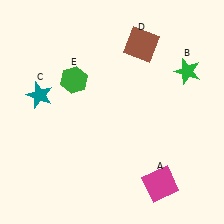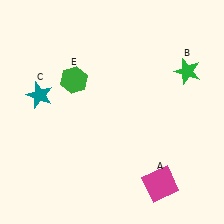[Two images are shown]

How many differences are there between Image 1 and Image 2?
There is 1 difference between the two images.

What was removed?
The brown square (D) was removed in Image 2.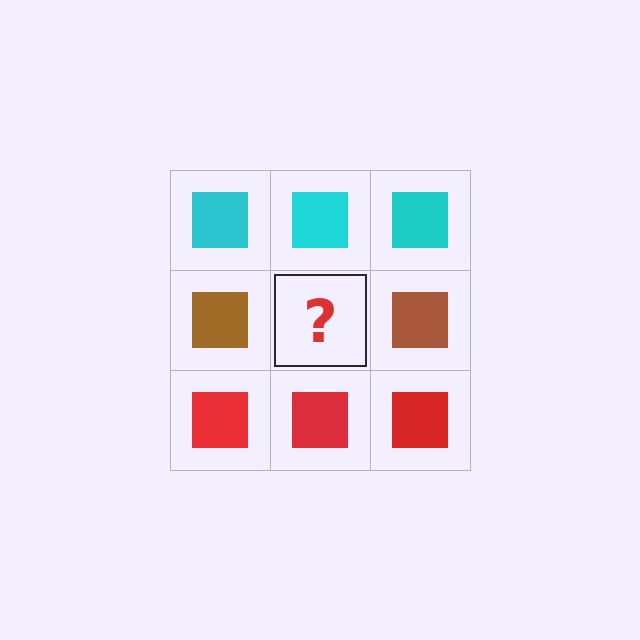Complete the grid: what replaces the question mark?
The question mark should be replaced with a brown square.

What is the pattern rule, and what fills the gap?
The rule is that each row has a consistent color. The gap should be filled with a brown square.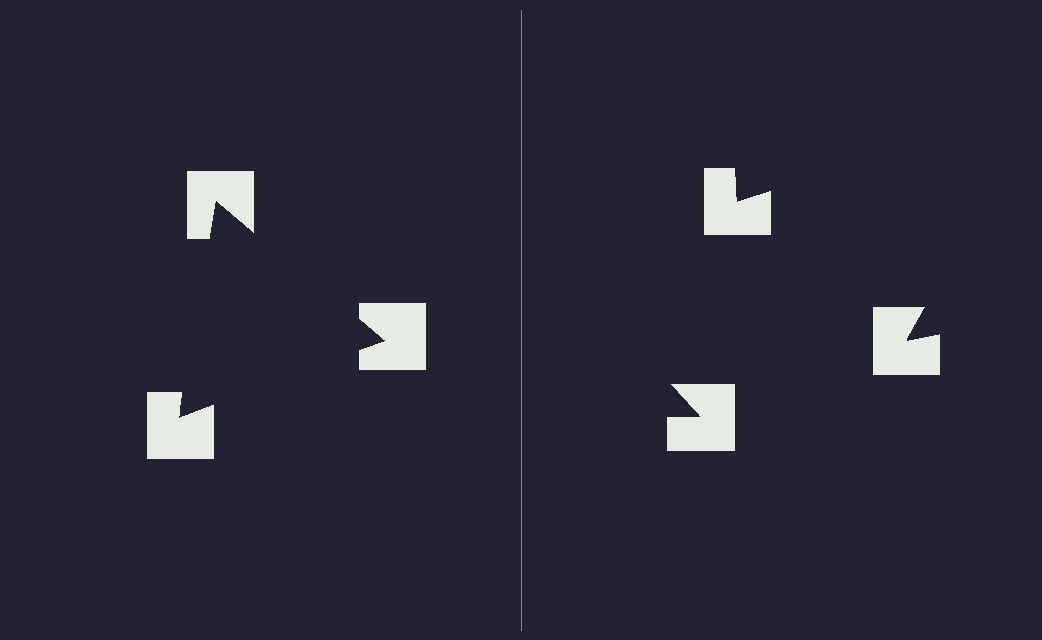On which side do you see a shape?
An illusory triangle appears on the left side. On the right side the wedge cuts are rotated, so no coherent shape forms.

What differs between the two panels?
The notched squares are positioned identically on both sides; only the wedge orientations differ. On the left they align to a triangle; on the right they are misaligned.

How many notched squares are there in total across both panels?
6 — 3 on each side.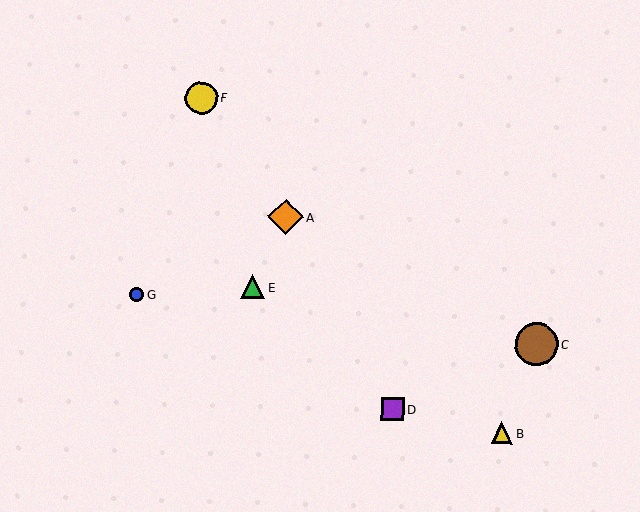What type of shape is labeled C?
Shape C is a brown circle.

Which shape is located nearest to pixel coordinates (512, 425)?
The yellow triangle (labeled B) at (502, 433) is nearest to that location.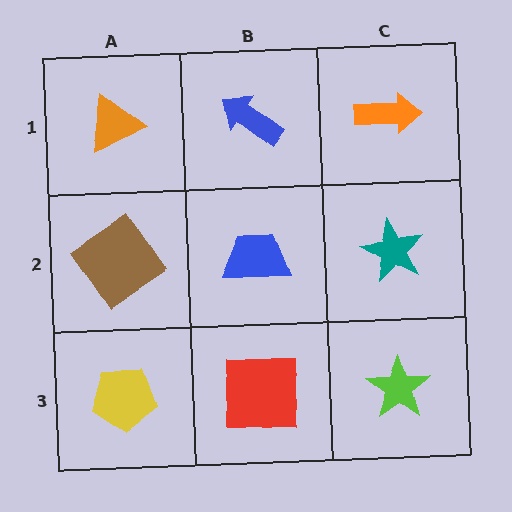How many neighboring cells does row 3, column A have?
2.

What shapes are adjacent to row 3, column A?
A brown diamond (row 2, column A), a red square (row 3, column B).